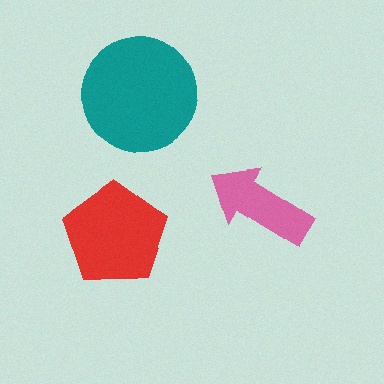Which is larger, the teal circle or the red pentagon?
The teal circle.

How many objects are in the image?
There are 3 objects in the image.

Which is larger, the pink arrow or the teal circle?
The teal circle.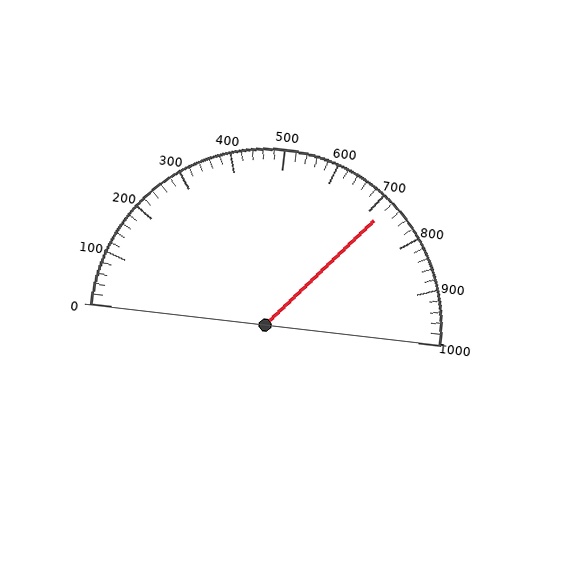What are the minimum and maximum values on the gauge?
The gauge ranges from 0 to 1000.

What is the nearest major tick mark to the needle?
The nearest major tick mark is 700.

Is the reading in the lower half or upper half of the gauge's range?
The reading is in the upper half of the range (0 to 1000).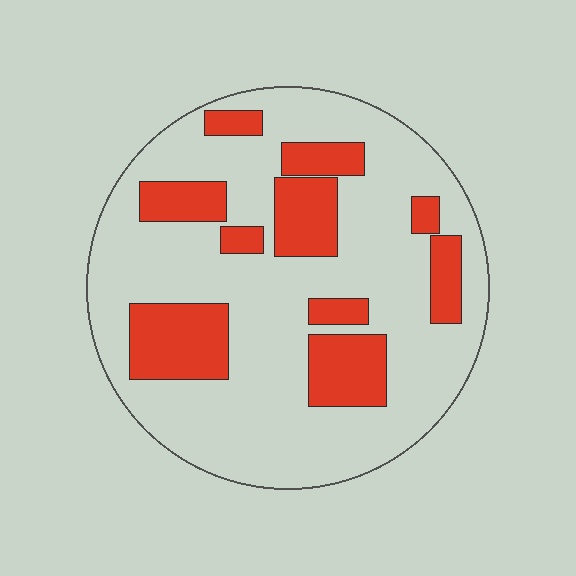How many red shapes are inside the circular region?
10.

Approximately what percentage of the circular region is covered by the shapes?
Approximately 25%.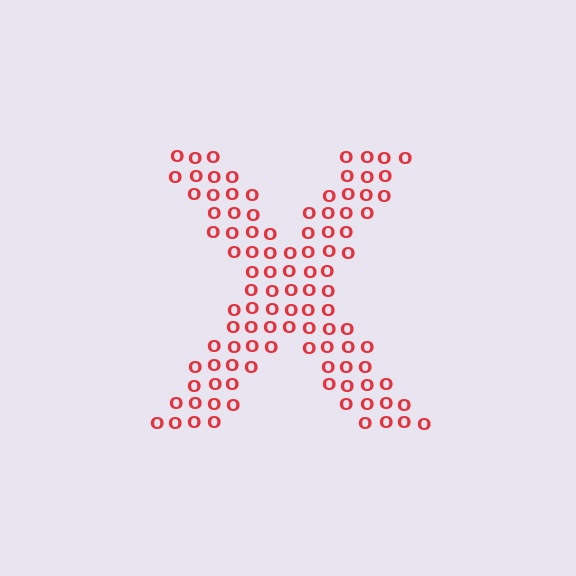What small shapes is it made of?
It is made of small letter O's.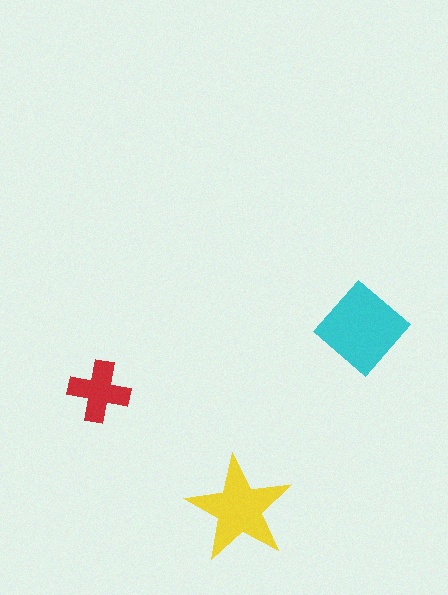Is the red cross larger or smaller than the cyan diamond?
Smaller.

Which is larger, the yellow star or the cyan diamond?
The cyan diamond.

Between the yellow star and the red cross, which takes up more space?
The yellow star.